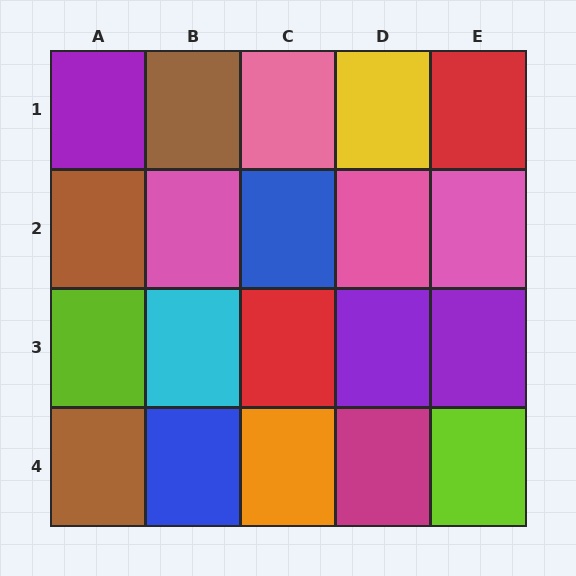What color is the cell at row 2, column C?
Blue.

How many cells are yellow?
1 cell is yellow.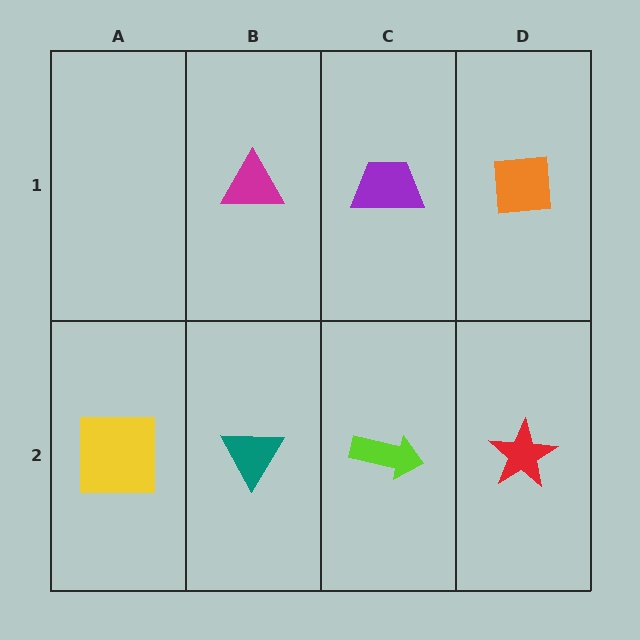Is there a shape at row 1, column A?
No, that cell is empty.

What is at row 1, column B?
A magenta triangle.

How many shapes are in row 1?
3 shapes.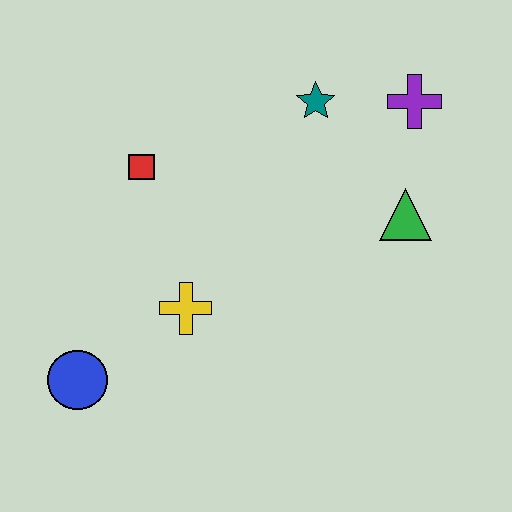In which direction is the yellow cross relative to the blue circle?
The yellow cross is to the right of the blue circle.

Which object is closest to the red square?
The yellow cross is closest to the red square.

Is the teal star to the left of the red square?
No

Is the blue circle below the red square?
Yes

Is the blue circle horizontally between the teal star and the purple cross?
No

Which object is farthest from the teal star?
The blue circle is farthest from the teal star.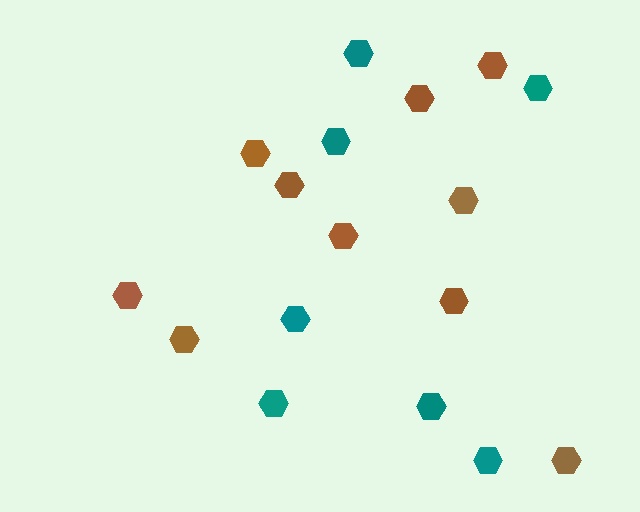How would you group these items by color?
There are 2 groups: one group of brown hexagons (10) and one group of teal hexagons (7).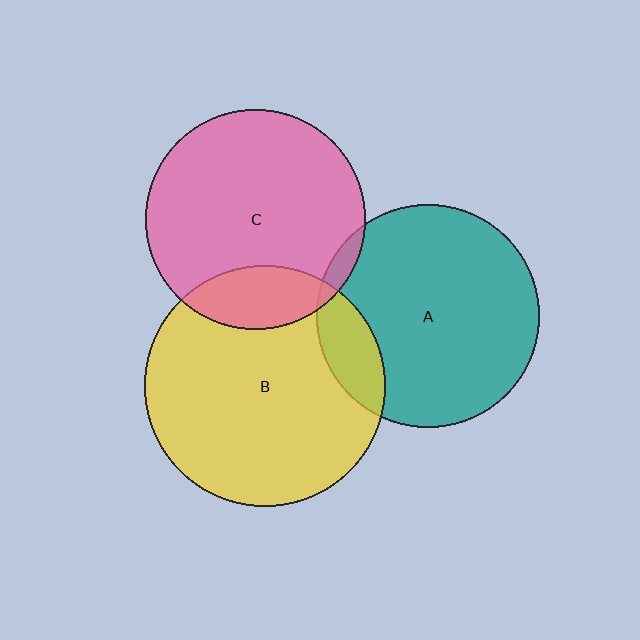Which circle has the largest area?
Circle B (yellow).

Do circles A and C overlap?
Yes.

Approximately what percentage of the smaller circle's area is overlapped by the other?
Approximately 5%.